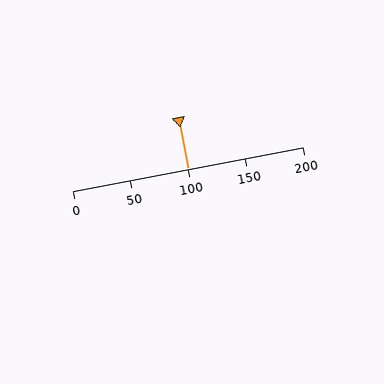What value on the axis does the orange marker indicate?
The marker indicates approximately 100.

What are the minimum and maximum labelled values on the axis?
The axis runs from 0 to 200.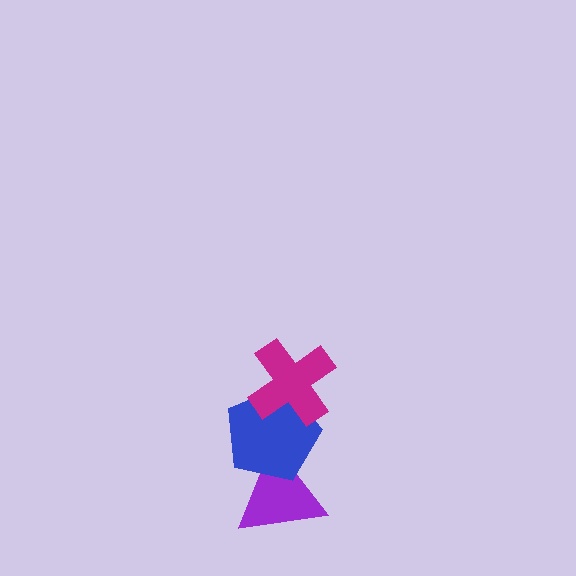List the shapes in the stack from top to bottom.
From top to bottom: the magenta cross, the blue pentagon, the purple triangle.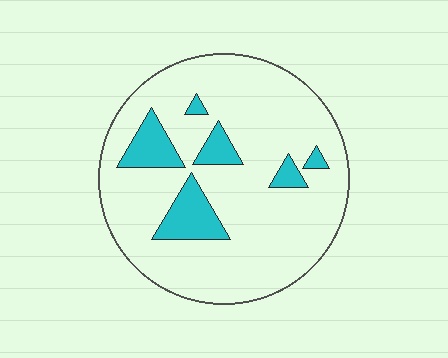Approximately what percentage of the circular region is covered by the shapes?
Approximately 15%.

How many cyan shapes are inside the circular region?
6.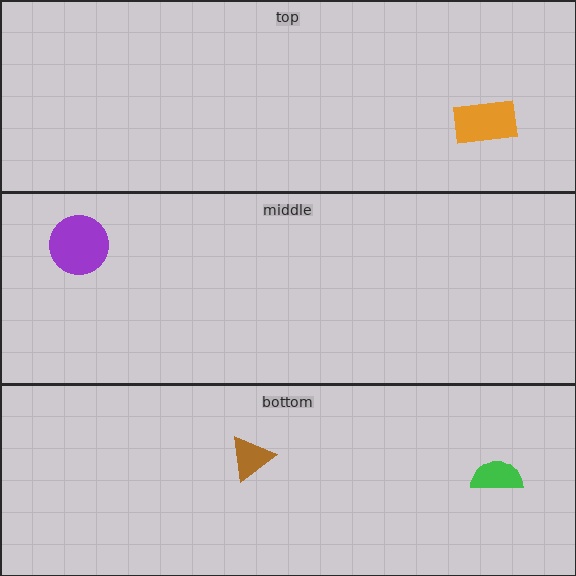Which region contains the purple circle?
The middle region.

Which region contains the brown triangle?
The bottom region.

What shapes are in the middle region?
The purple circle.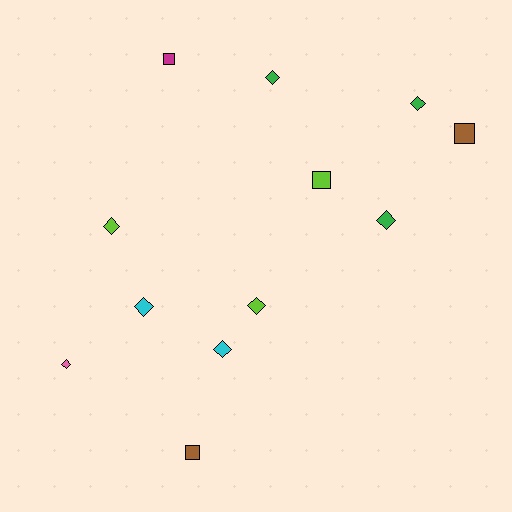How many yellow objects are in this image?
There are no yellow objects.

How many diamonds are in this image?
There are 8 diamonds.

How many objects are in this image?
There are 12 objects.